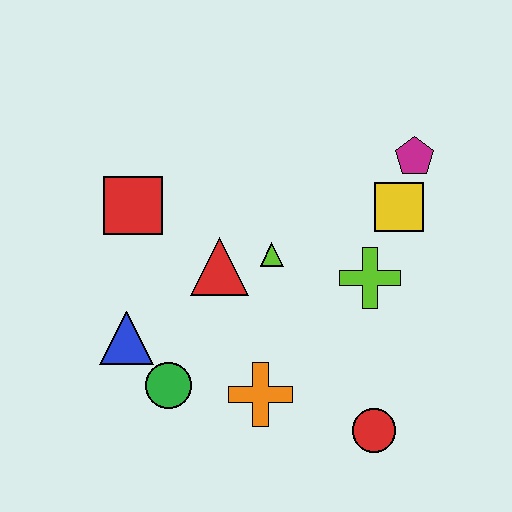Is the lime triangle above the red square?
No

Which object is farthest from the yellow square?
The blue triangle is farthest from the yellow square.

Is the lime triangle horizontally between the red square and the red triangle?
No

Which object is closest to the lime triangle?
The red triangle is closest to the lime triangle.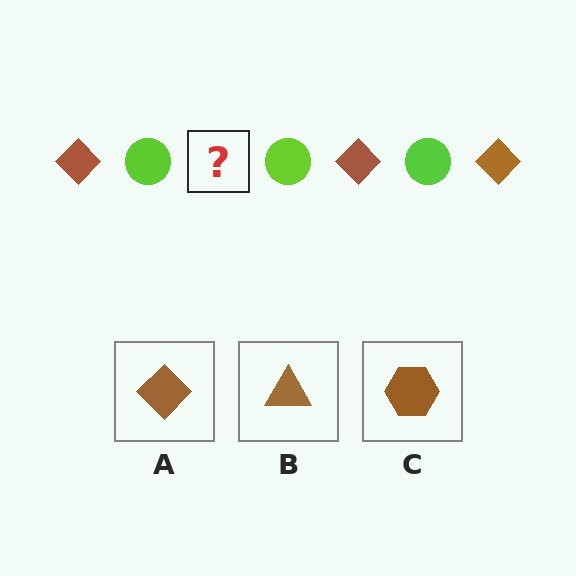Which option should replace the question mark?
Option A.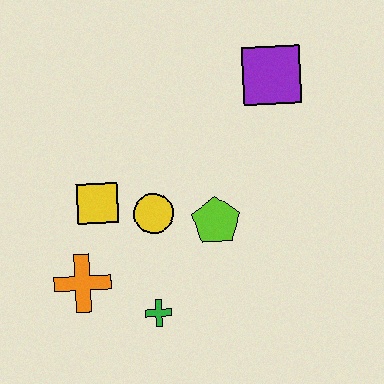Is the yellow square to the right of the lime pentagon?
No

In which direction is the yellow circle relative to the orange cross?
The yellow circle is to the right of the orange cross.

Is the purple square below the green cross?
No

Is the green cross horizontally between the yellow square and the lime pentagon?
Yes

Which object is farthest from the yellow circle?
The purple square is farthest from the yellow circle.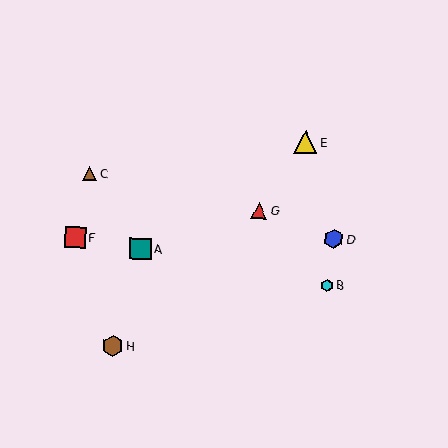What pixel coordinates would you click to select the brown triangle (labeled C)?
Click at (89, 173) to select the brown triangle C.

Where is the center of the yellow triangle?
The center of the yellow triangle is at (305, 142).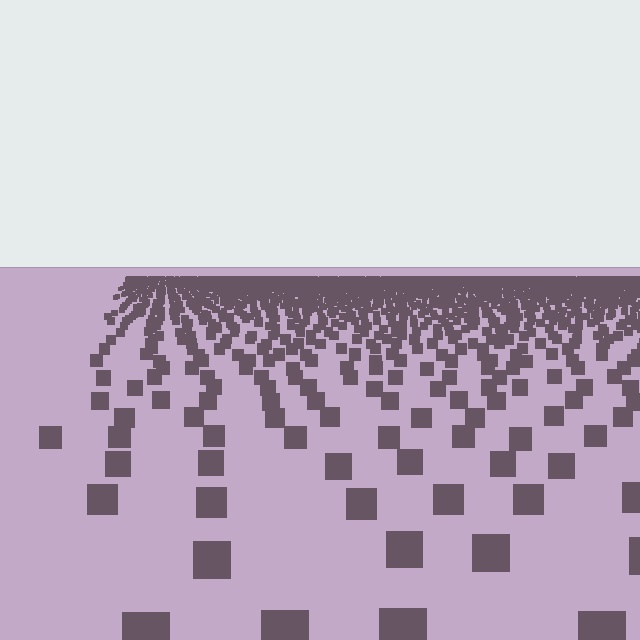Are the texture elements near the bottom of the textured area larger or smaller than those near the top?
Larger. Near the bottom, elements are closer to the viewer and appear at a bigger on-screen size.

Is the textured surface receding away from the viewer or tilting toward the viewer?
The surface is receding away from the viewer. Texture elements get smaller and denser toward the top.